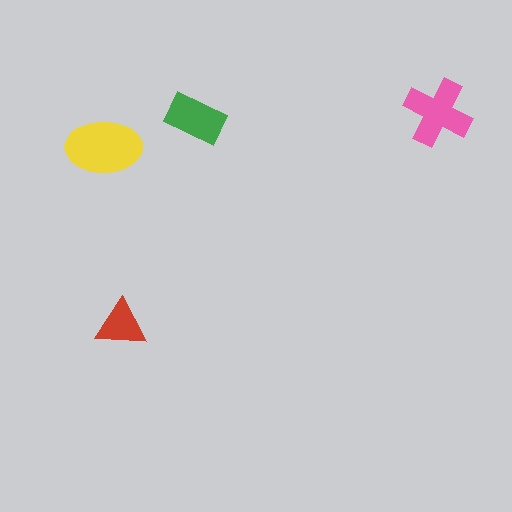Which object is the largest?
The yellow ellipse.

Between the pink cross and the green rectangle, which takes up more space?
The pink cross.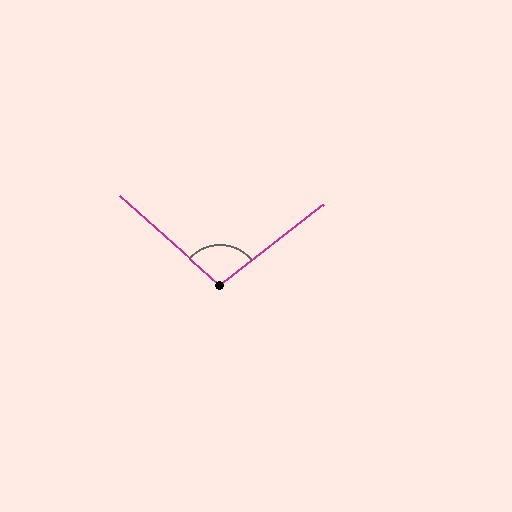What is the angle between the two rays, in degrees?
Approximately 100 degrees.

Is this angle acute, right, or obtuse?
It is obtuse.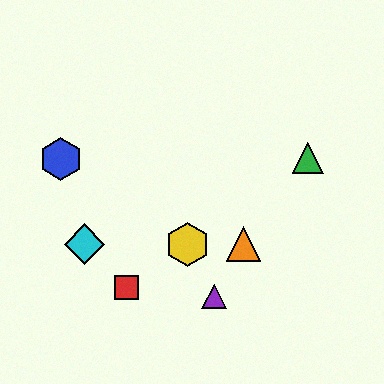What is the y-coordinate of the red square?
The red square is at y≈287.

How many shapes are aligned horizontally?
3 shapes (the yellow hexagon, the orange triangle, the cyan diamond) are aligned horizontally.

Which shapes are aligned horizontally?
The yellow hexagon, the orange triangle, the cyan diamond are aligned horizontally.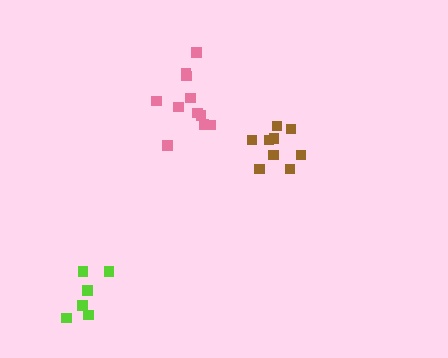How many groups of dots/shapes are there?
There are 3 groups.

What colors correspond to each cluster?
The clusters are colored: lime, brown, pink.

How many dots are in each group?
Group 1: 6 dots, Group 2: 9 dots, Group 3: 11 dots (26 total).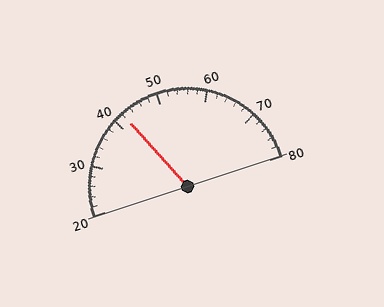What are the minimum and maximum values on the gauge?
The gauge ranges from 20 to 80.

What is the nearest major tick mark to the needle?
The nearest major tick mark is 40.